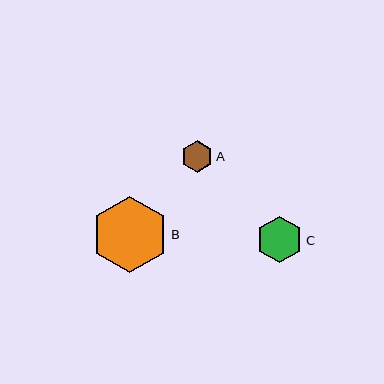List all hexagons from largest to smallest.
From largest to smallest: B, C, A.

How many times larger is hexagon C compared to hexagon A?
Hexagon C is approximately 1.5 times the size of hexagon A.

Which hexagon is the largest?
Hexagon B is the largest with a size of approximately 77 pixels.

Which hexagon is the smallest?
Hexagon A is the smallest with a size of approximately 32 pixels.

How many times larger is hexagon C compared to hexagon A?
Hexagon C is approximately 1.5 times the size of hexagon A.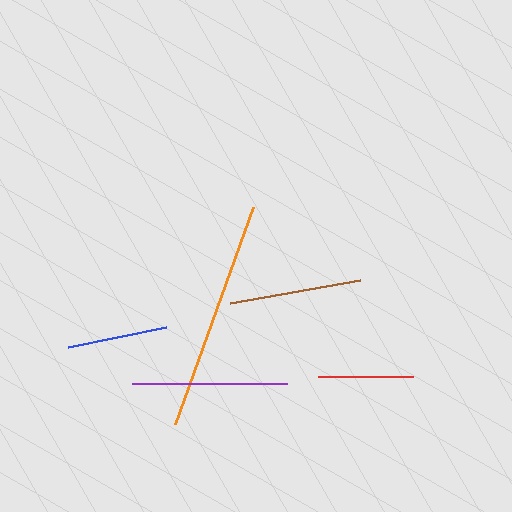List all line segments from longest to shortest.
From longest to shortest: orange, purple, brown, blue, red.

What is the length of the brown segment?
The brown segment is approximately 132 pixels long.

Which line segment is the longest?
The orange line is the longest at approximately 230 pixels.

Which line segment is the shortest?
The red line is the shortest at approximately 95 pixels.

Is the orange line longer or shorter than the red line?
The orange line is longer than the red line.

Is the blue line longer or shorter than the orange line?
The orange line is longer than the blue line.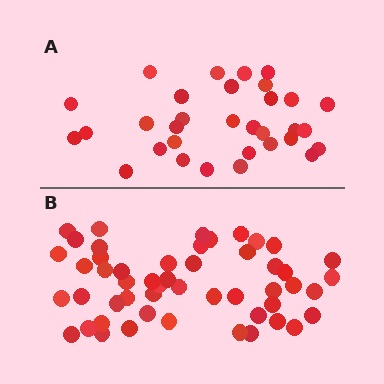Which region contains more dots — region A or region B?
Region B (the bottom region) has more dots.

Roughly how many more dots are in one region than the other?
Region B has approximately 20 more dots than region A.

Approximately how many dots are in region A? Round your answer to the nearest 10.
About 30 dots. (The exact count is 32, which rounds to 30.)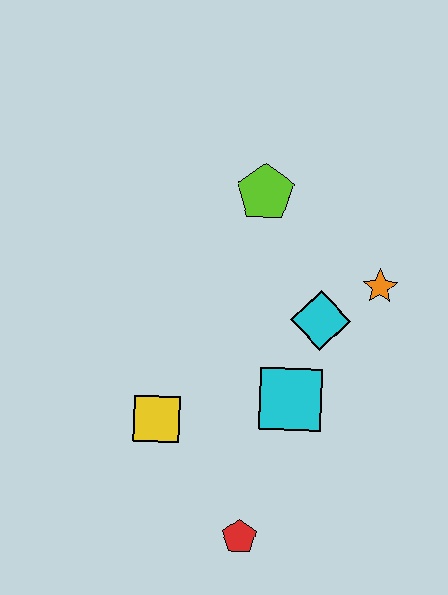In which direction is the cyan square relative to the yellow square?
The cyan square is to the right of the yellow square.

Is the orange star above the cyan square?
Yes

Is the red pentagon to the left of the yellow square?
No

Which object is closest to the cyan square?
The cyan diamond is closest to the cyan square.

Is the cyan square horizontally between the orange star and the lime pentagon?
Yes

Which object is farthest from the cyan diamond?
The red pentagon is farthest from the cyan diamond.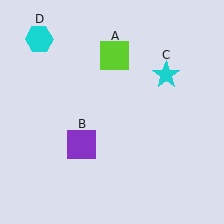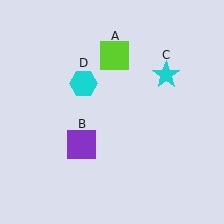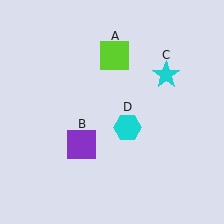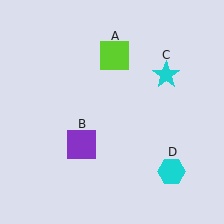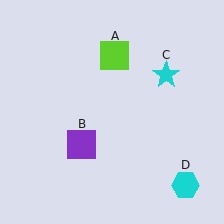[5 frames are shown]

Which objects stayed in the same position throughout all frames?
Lime square (object A) and purple square (object B) and cyan star (object C) remained stationary.